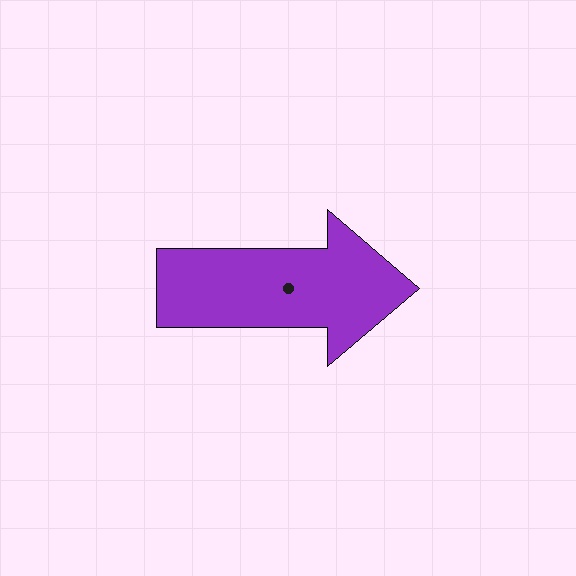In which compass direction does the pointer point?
East.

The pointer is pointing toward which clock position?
Roughly 3 o'clock.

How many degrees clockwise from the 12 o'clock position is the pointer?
Approximately 90 degrees.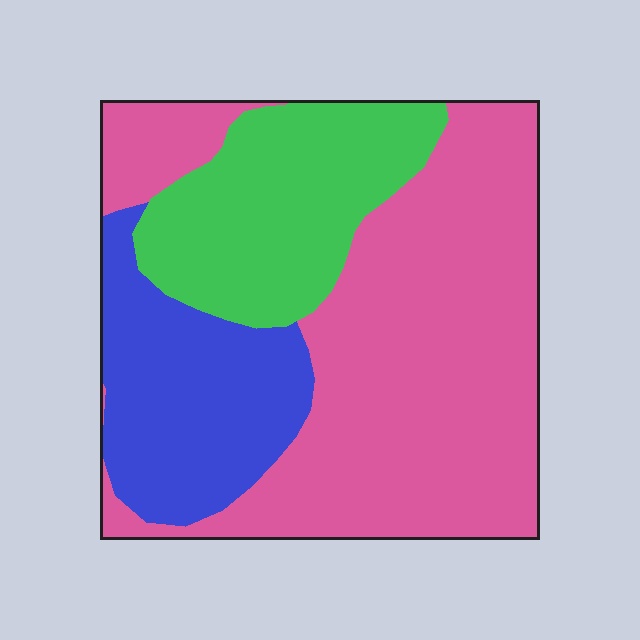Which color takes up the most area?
Pink, at roughly 55%.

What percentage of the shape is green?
Green takes up about one quarter (1/4) of the shape.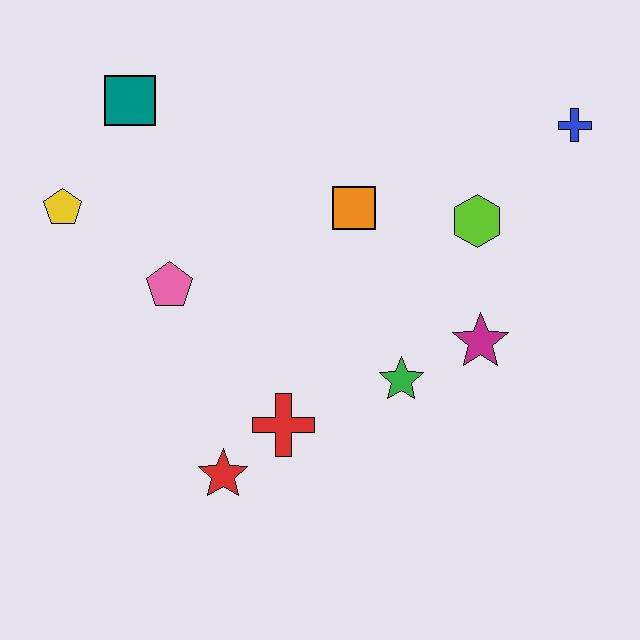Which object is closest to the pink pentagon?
The yellow pentagon is closest to the pink pentagon.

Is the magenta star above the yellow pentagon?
No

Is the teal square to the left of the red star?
Yes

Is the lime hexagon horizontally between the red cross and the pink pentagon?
No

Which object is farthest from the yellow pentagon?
The blue cross is farthest from the yellow pentagon.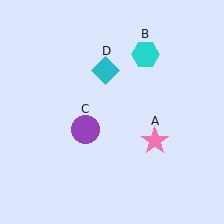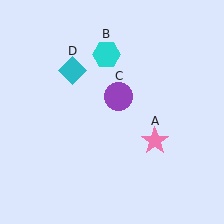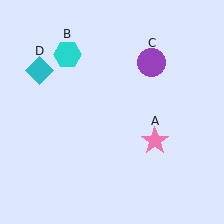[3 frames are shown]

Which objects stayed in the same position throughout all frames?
Pink star (object A) remained stationary.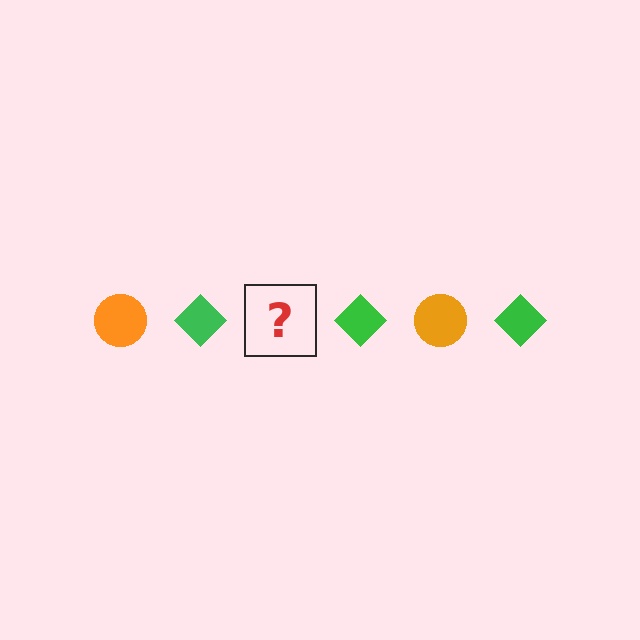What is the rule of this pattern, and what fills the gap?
The rule is that the pattern alternates between orange circle and green diamond. The gap should be filled with an orange circle.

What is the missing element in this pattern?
The missing element is an orange circle.